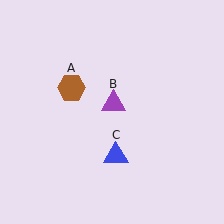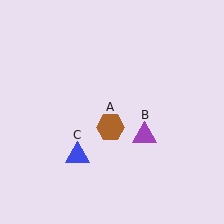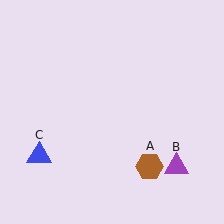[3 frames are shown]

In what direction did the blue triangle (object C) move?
The blue triangle (object C) moved left.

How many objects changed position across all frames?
3 objects changed position: brown hexagon (object A), purple triangle (object B), blue triangle (object C).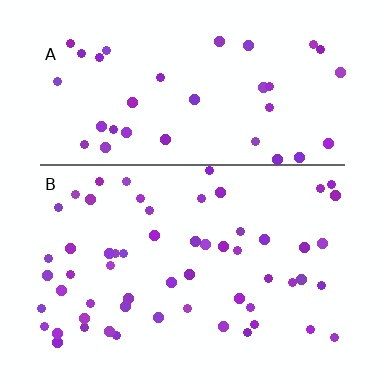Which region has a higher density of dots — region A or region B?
B (the bottom).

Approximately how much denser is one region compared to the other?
Approximately 1.5× — region B over region A.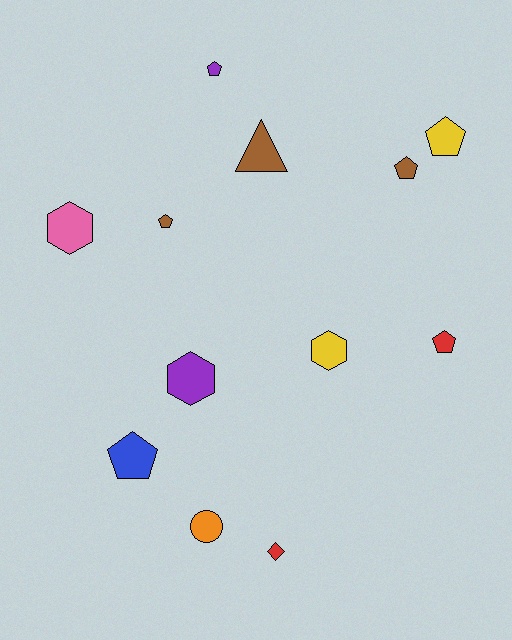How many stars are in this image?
There are no stars.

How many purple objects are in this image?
There are 2 purple objects.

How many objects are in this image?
There are 12 objects.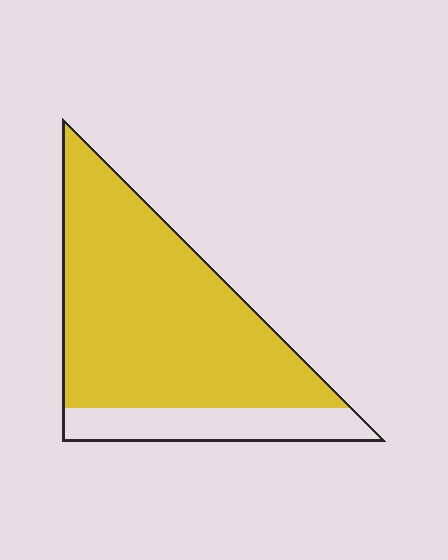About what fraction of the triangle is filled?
About four fifths (4/5).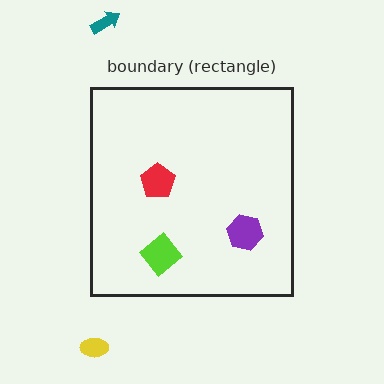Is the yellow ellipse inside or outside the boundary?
Outside.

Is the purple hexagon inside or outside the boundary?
Inside.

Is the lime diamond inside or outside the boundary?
Inside.